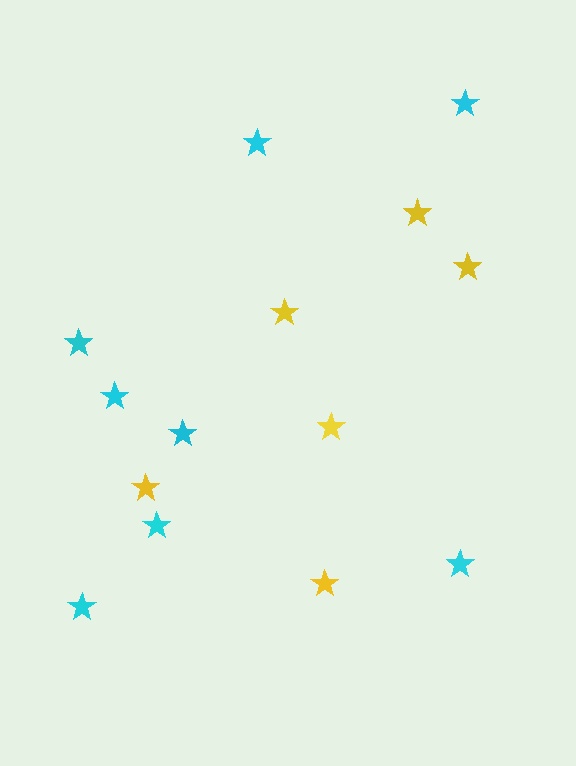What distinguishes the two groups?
There are 2 groups: one group of cyan stars (8) and one group of yellow stars (6).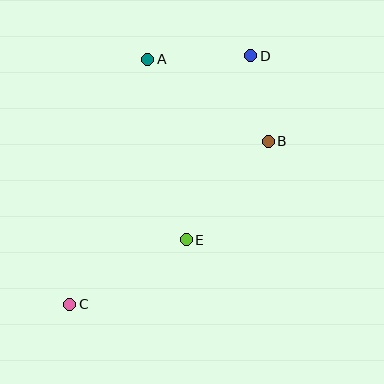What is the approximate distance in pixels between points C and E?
The distance between C and E is approximately 133 pixels.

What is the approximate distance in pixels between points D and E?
The distance between D and E is approximately 195 pixels.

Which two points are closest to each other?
Points B and D are closest to each other.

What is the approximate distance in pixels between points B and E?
The distance between B and E is approximately 128 pixels.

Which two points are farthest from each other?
Points C and D are farthest from each other.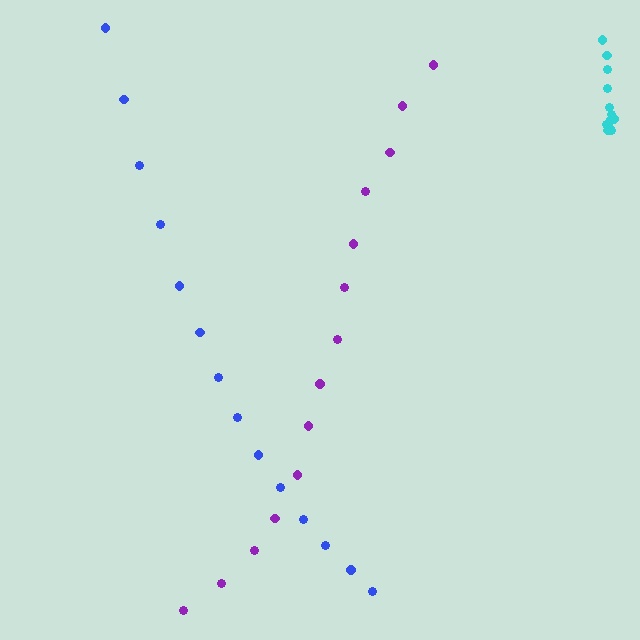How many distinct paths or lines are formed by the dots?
There are 3 distinct paths.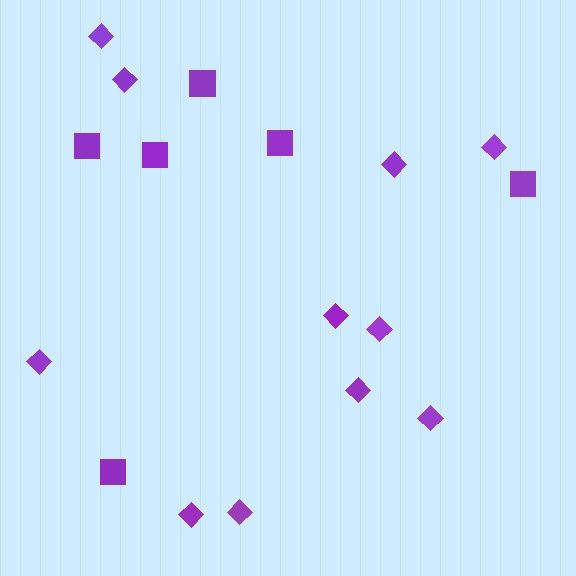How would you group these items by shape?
There are 2 groups: one group of squares (6) and one group of diamonds (11).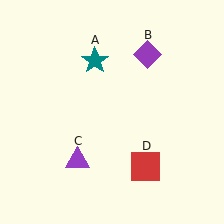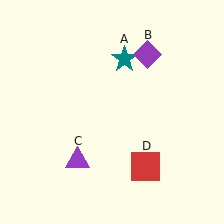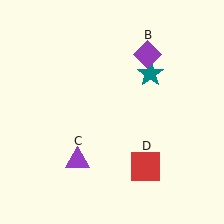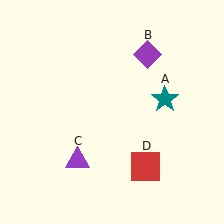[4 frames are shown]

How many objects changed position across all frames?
1 object changed position: teal star (object A).